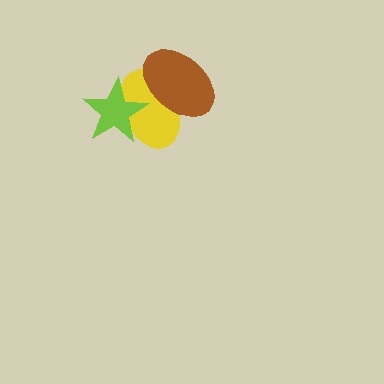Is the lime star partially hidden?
No, no other shape covers it.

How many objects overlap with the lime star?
1 object overlaps with the lime star.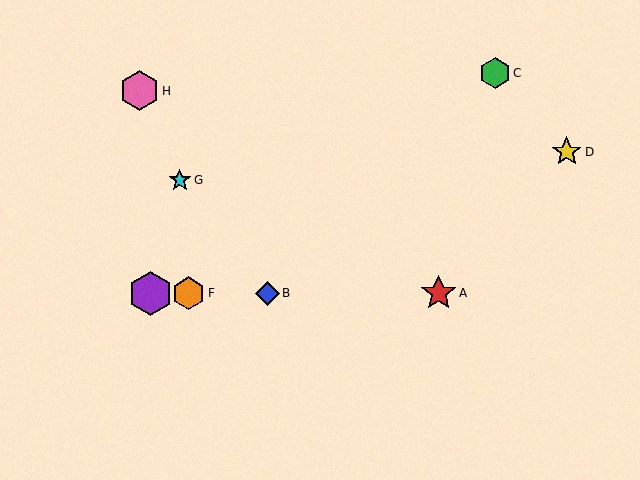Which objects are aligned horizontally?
Objects A, B, E, F are aligned horizontally.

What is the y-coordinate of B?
Object B is at y≈293.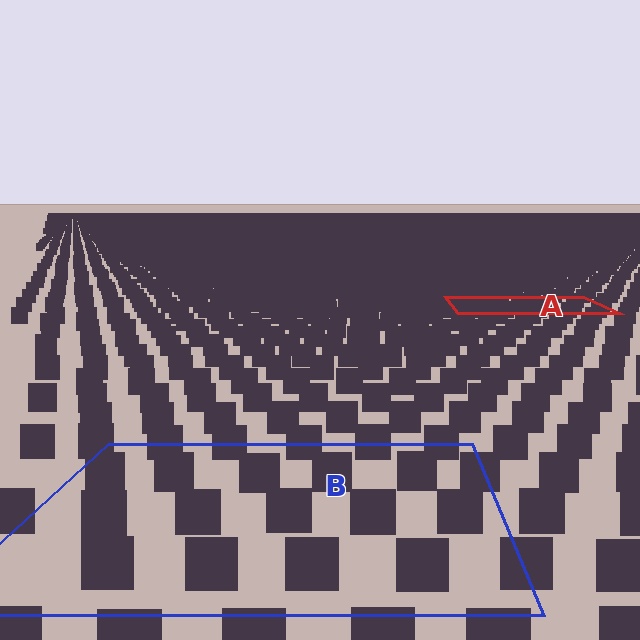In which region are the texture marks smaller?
The texture marks are smaller in region A, because it is farther away.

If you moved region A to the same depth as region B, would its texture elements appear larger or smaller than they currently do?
They would appear larger. At a closer depth, the same texture elements are projected at a bigger on-screen size.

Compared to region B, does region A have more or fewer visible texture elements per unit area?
Region A has more texture elements per unit area — they are packed more densely because it is farther away.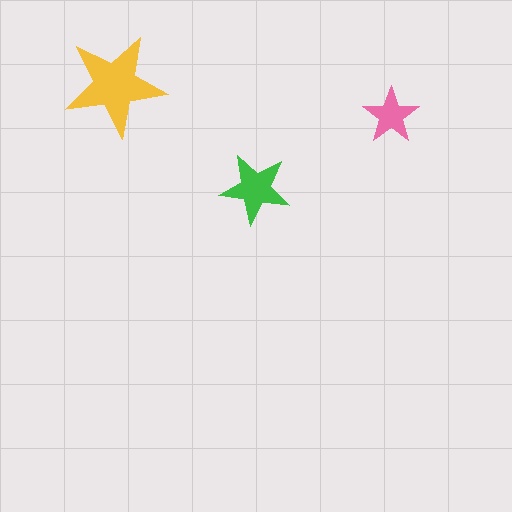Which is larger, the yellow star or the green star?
The yellow one.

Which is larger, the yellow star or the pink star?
The yellow one.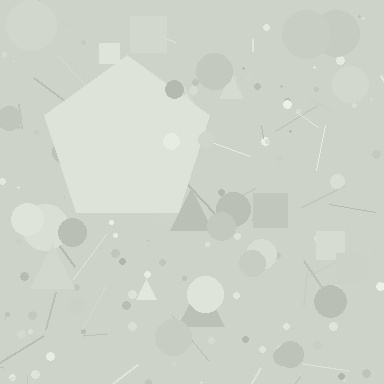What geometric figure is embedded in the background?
A pentagon is embedded in the background.